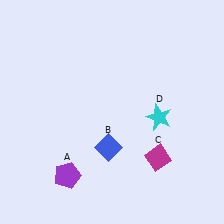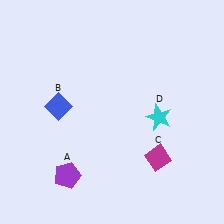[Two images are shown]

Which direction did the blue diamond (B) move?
The blue diamond (B) moved left.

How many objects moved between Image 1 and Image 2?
1 object moved between the two images.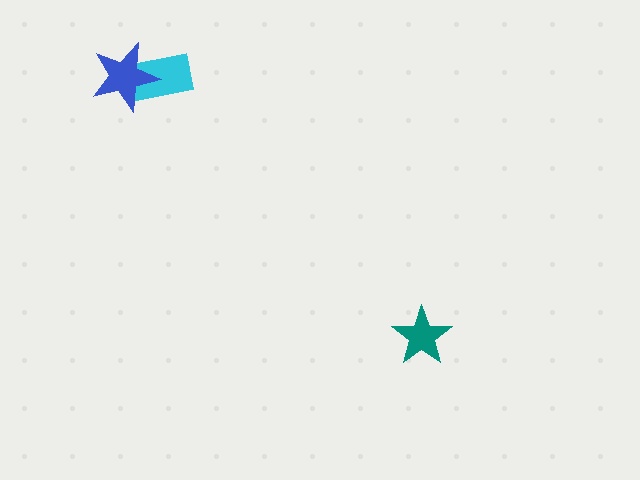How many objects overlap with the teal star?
0 objects overlap with the teal star.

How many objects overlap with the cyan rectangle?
1 object overlaps with the cyan rectangle.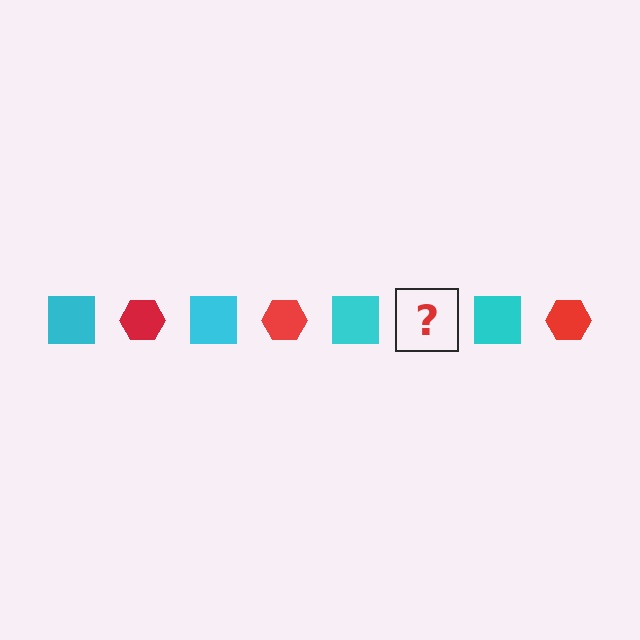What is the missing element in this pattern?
The missing element is a red hexagon.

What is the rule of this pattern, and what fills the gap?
The rule is that the pattern alternates between cyan square and red hexagon. The gap should be filled with a red hexagon.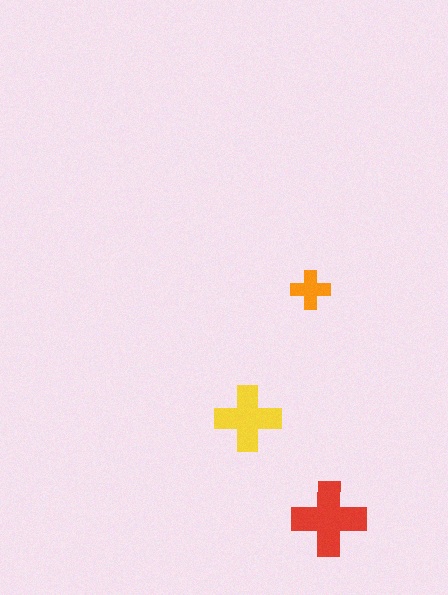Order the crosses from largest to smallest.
the red one, the yellow one, the orange one.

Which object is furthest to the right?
The red cross is rightmost.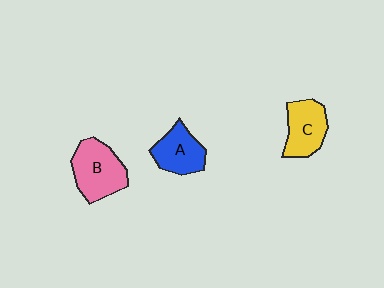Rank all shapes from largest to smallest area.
From largest to smallest: B (pink), C (yellow), A (blue).